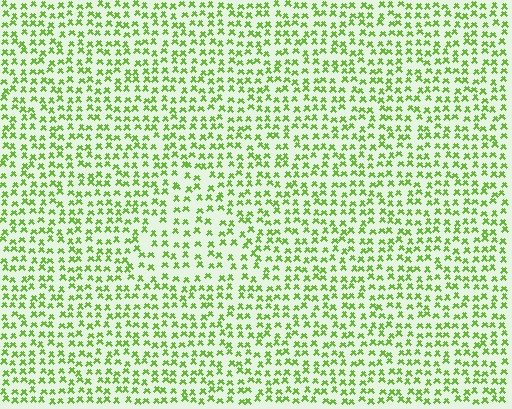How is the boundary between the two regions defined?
The boundary is defined by a change in element density (approximately 1.4x ratio). All elements are the same color, size, and shape.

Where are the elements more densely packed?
The elements are more densely packed outside the triangle boundary.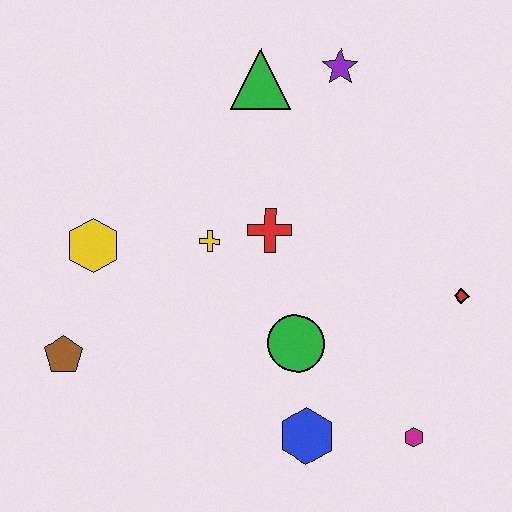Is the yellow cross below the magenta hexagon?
No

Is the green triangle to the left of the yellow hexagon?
No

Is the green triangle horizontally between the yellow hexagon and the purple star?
Yes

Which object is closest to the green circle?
The blue hexagon is closest to the green circle.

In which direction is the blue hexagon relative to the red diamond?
The blue hexagon is to the left of the red diamond.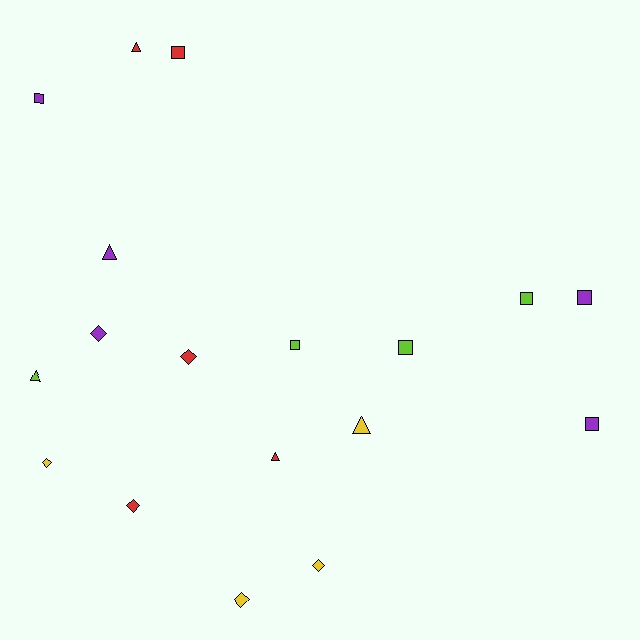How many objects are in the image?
There are 18 objects.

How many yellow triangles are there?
There is 1 yellow triangle.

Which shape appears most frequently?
Square, with 7 objects.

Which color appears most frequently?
Red, with 5 objects.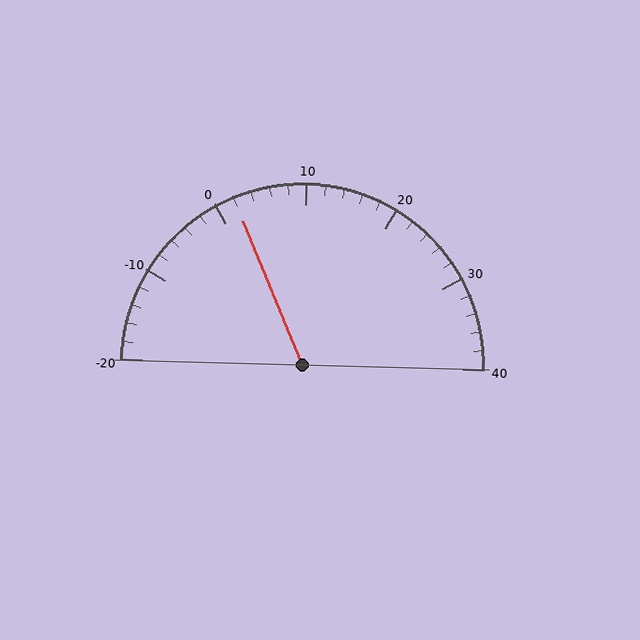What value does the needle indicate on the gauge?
The needle indicates approximately 2.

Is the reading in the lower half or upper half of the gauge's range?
The reading is in the lower half of the range (-20 to 40).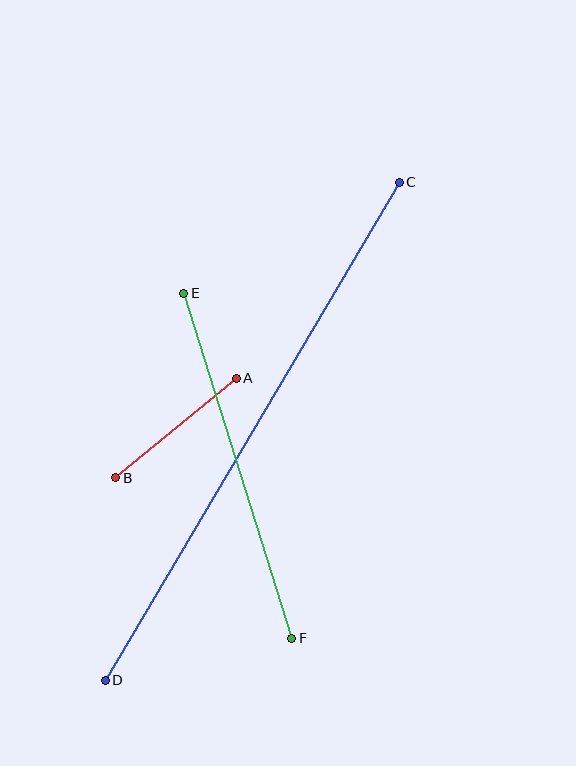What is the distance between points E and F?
The distance is approximately 362 pixels.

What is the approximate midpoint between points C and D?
The midpoint is at approximately (252, 431) pixels.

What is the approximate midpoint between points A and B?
The midpoint is at approximately (176, 428) pixels.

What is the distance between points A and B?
The distance is approximately 156 pixels.